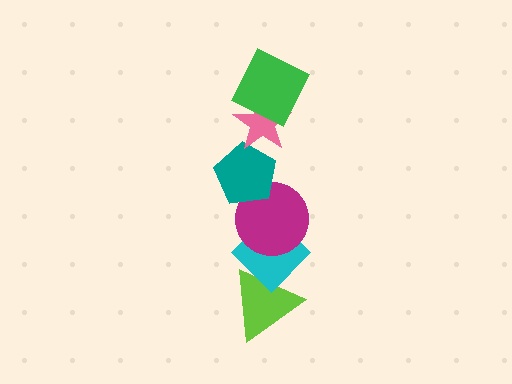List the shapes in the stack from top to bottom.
From top to bottom: the green square, the pink star, the teal pentagon, the magenta circle, the cyan diamond, the lime triangle.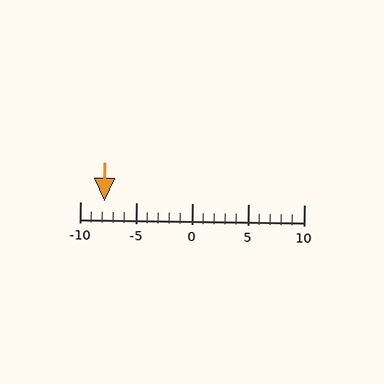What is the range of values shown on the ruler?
The ruler shows values from -10 to 10.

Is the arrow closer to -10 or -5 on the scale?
The arrow is closer to -10.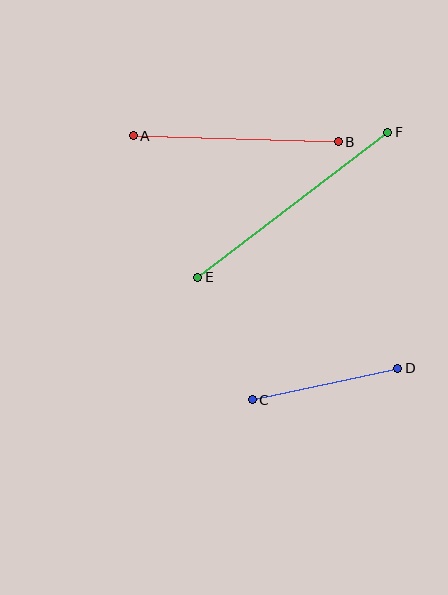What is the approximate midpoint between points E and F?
The midpoint is at approximately (293, 205) pixels.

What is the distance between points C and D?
The distance is approximately 149 pixels.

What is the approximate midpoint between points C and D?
The midpoint is at approximately (325, 384) pixels.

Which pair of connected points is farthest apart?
Points E and F are farthest apart.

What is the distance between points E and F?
The distance is approximately 239 pixels.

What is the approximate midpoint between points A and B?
The midpoint is at approximately (236, 139) pixels.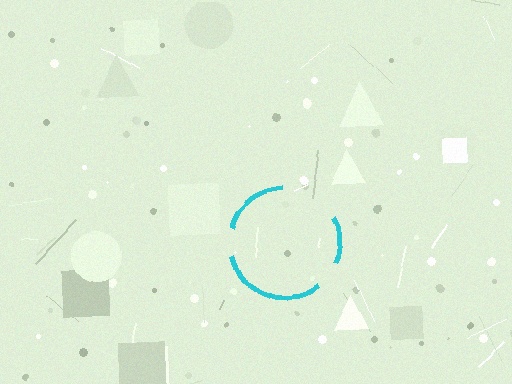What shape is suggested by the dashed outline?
The dashed outline suggests a circle.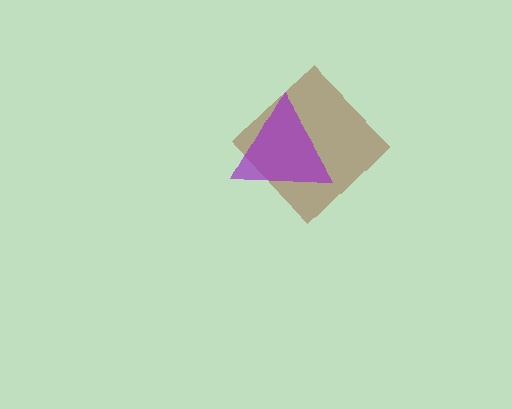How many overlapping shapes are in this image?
There are 2 overlapping shapes in the image.